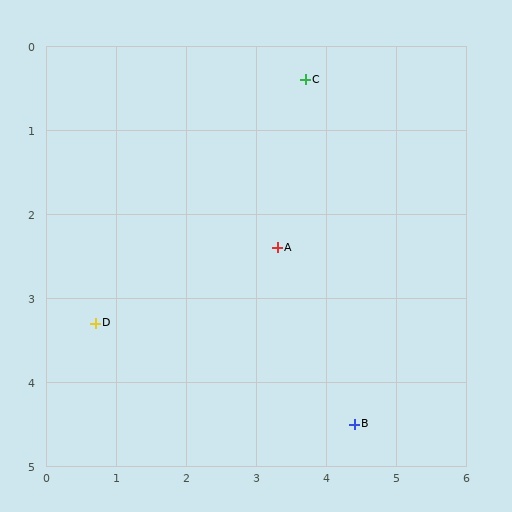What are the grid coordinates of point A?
Point A is at approximately (3.3, 2.4).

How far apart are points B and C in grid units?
Points B and C are about 4.2 grid units apart.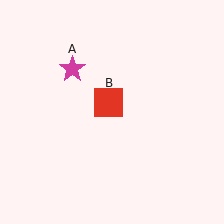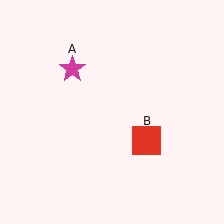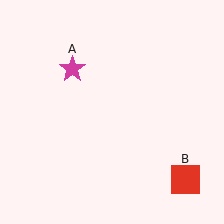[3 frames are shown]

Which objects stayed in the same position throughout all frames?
Magenta star (object A) remained stationary.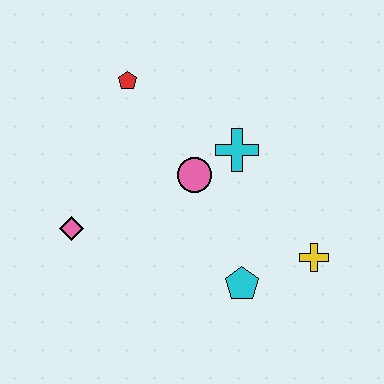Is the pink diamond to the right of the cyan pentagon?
No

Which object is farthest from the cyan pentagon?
The red pentagon is farthest from the cyan pentagon.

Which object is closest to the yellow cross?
The cyan pentagon is closest to the yellow cross.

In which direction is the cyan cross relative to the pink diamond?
The cyan cross is to the right of the pink diamond.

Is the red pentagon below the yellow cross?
No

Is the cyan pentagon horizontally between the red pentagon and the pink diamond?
No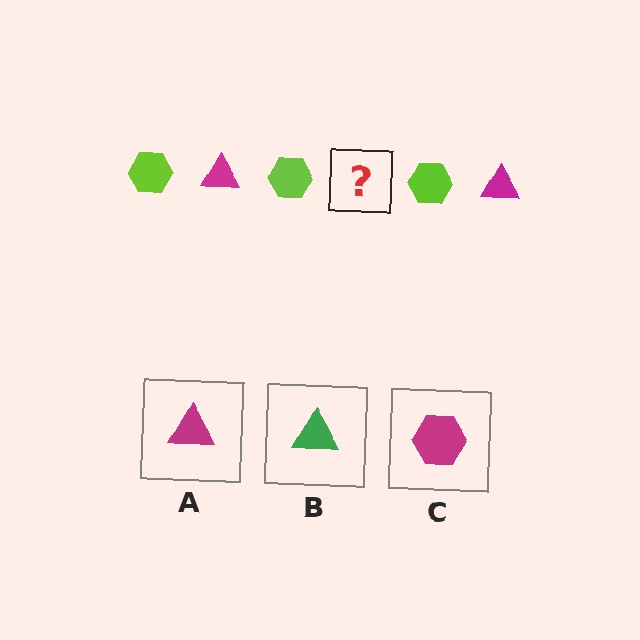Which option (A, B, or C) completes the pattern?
A.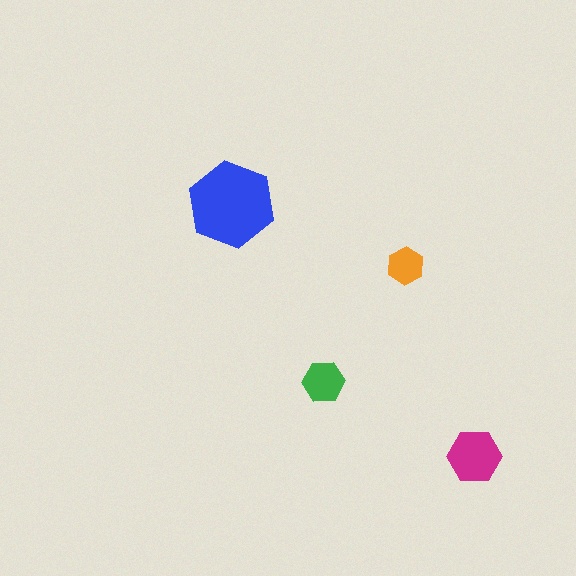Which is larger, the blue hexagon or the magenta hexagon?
The blue one.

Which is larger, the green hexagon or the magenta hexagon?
The magenta one.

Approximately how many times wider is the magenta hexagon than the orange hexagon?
About 1.5 times wider.